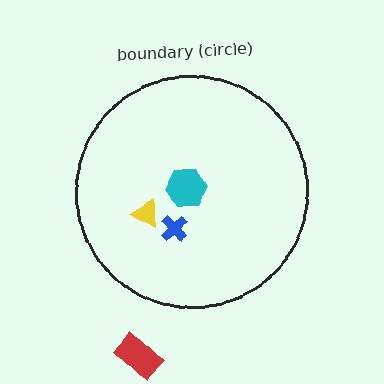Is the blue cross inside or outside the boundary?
Inside.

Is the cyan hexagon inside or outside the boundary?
Inside.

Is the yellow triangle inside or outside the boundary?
Inside.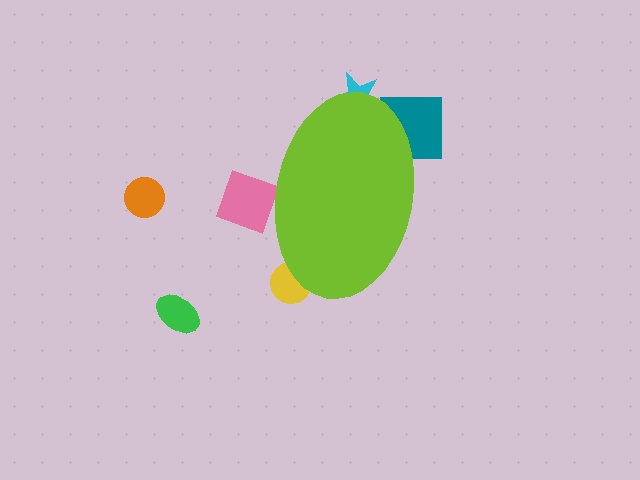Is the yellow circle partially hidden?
Yes, the yellow circle is partially hidden behind the lime ellipse.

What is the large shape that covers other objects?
A lime ellipse.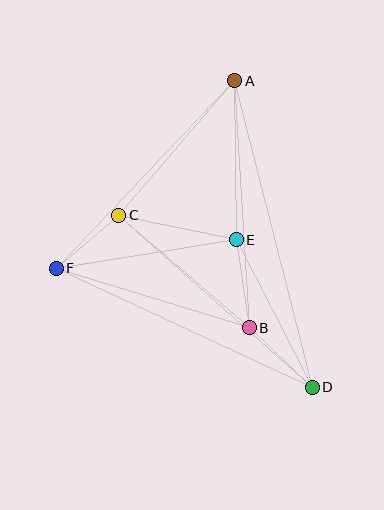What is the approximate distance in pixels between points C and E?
The distance between C and E is approximately 120 pixels.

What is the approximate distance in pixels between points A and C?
The distance between A and C is approximately 178 pixels.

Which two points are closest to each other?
Points C and F are closest to each other.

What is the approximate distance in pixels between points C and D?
The distance between C and D is approximately 259 pixels.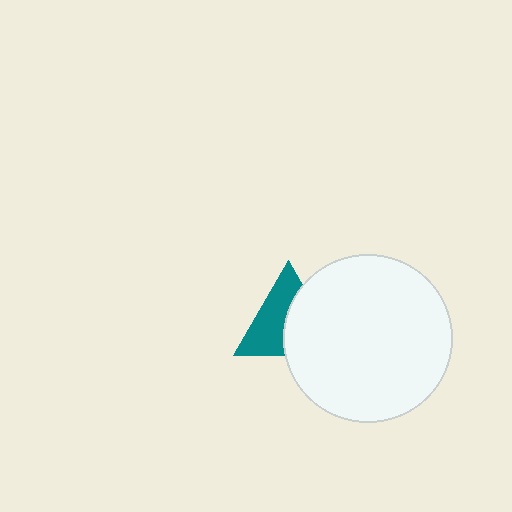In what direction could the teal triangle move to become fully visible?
The teal triangle could move left. That would shift it out from behind the white circle entirely.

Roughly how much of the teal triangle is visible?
About half of it is visible (roughly 53%).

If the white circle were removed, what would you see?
You would see the complete teal triangle.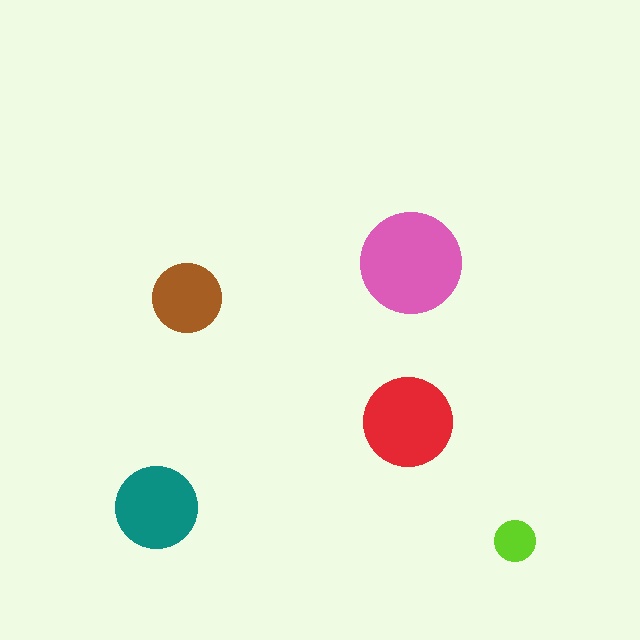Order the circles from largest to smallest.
the pink one, the red one, the teal one, the brown one, the lime one.